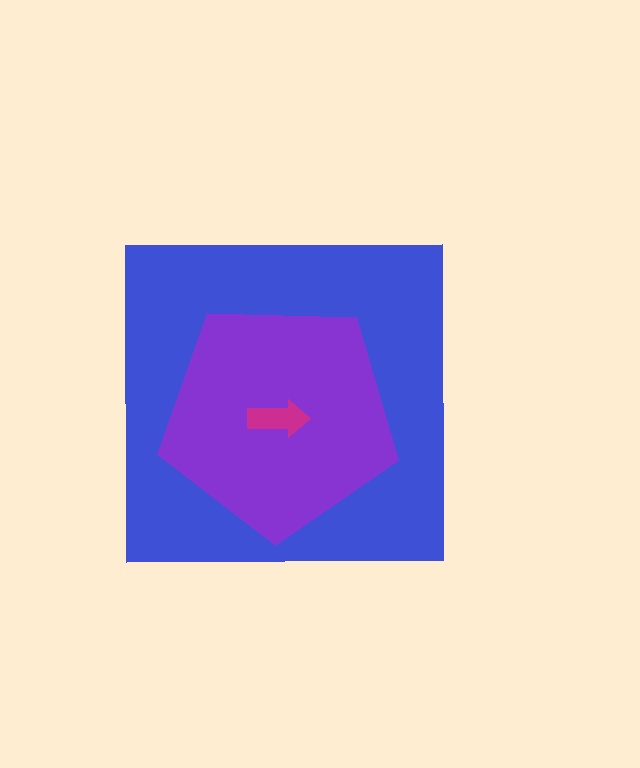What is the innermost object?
The magenta arrow.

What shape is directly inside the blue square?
The purple pentagon.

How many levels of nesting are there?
3.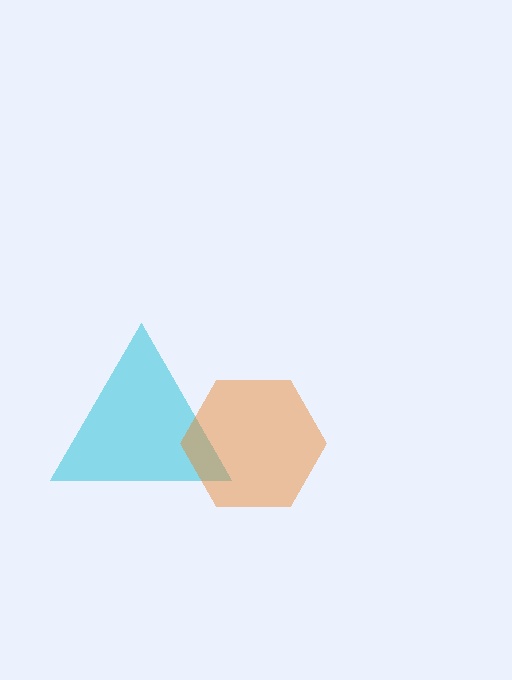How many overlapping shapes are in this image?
There are 2 overlapping shapes in the image.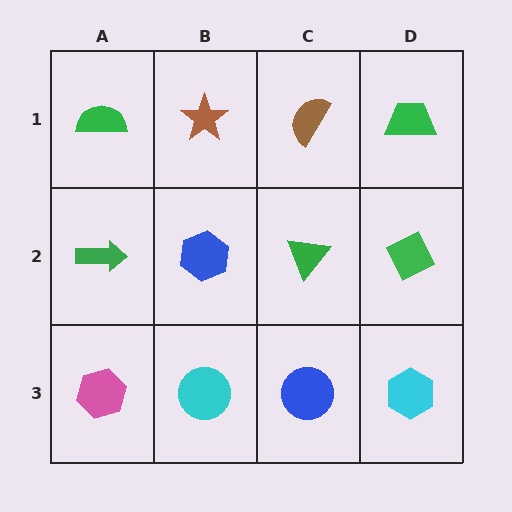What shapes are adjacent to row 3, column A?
A green arrow (row 2, column A), a cyan circle (row 3, column B).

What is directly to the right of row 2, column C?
A green diamond.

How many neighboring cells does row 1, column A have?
2.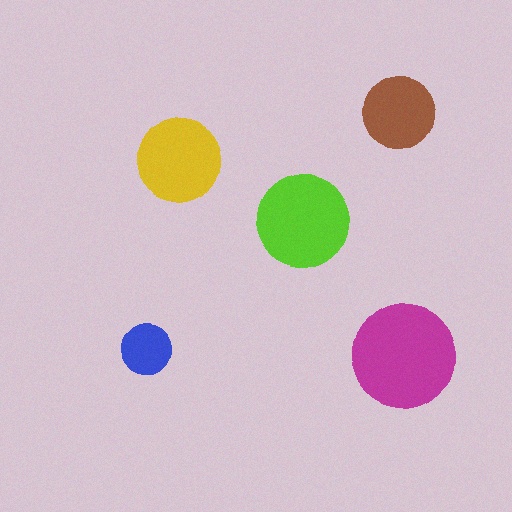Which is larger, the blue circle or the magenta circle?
The magenta one.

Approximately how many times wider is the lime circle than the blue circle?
About 2 times wider.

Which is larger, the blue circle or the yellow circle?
The yellow one.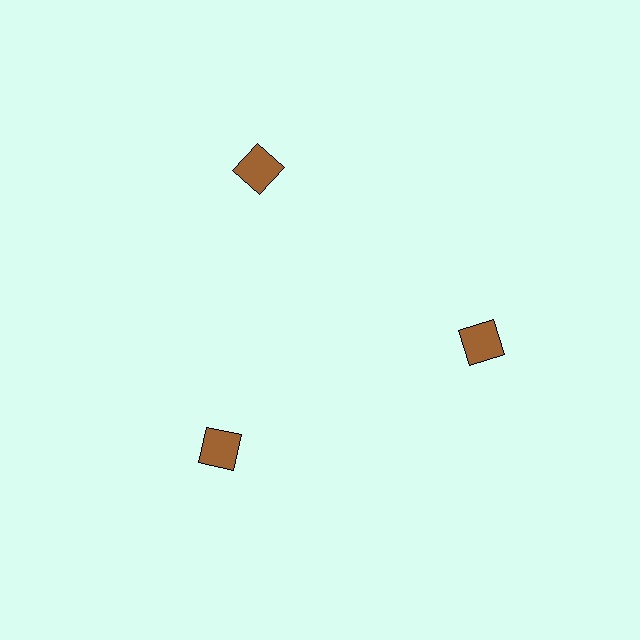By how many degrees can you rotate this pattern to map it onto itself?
The pattern maps onto itself every 120 degrees of rotation.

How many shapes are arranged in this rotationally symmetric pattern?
There are 3 shapes, arranged in 3 groups of 1.